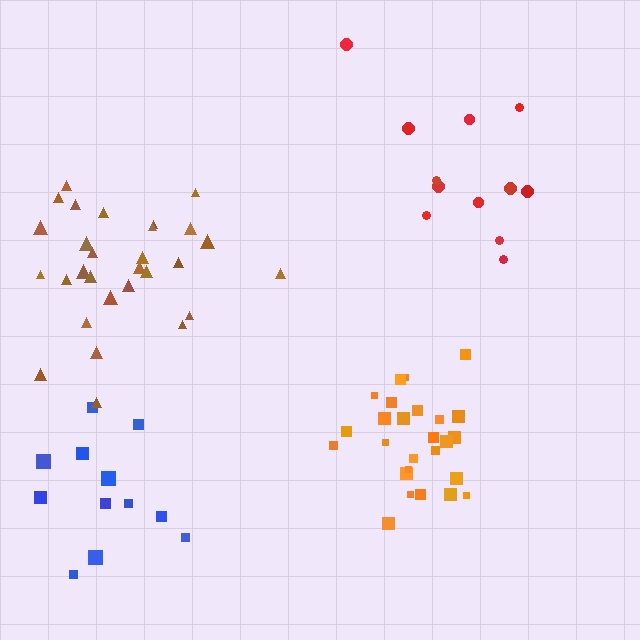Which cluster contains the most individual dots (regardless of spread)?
Brown (29).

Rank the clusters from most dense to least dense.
orange, brown, blue, red.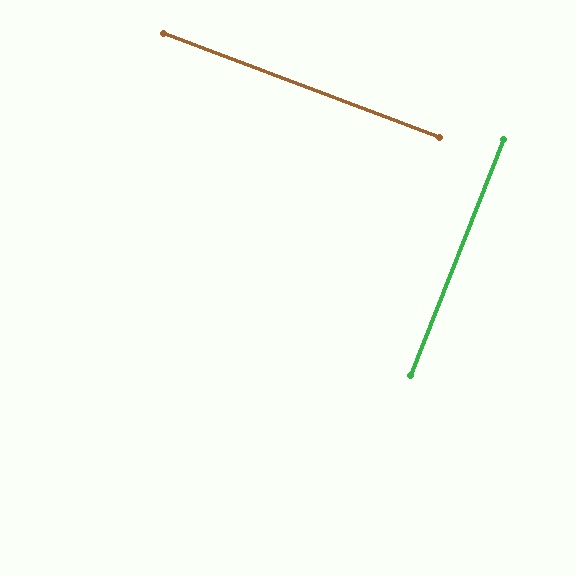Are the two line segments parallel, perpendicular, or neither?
Perpendicular — they meet at approximately 89°.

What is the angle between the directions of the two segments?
Approximately 89 degrees.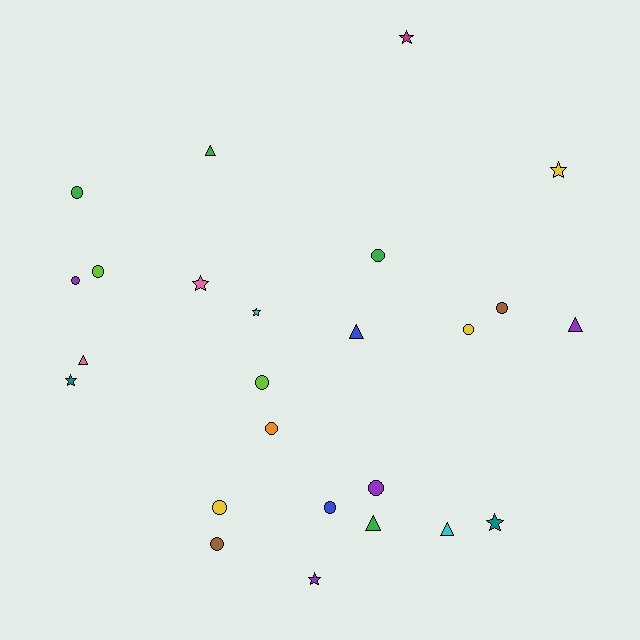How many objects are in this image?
There are 25 objects.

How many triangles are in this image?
There are 6 triangles.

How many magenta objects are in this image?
There is 1 magenta object.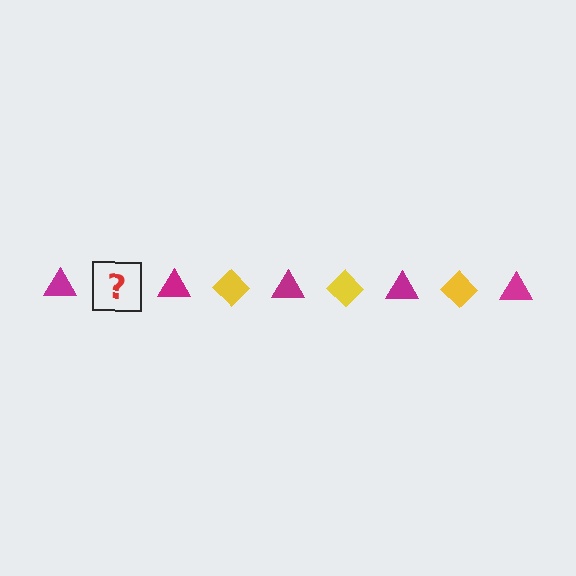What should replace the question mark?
The question mark should be replaced with a yellow diamond.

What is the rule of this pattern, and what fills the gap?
The rule is that the pattern alternates between magenta triangle and yellow diamond. The gap should be filled with a yellow diamond.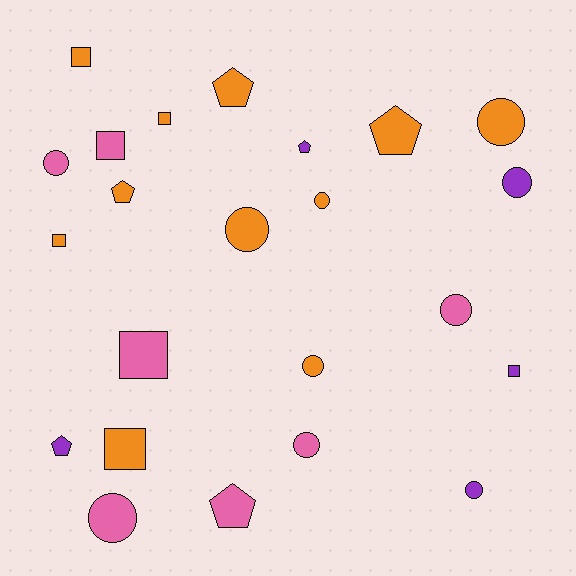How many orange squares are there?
There are 4 orange squares.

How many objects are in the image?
There are 23 objects.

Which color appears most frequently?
Orange, with 11 objects.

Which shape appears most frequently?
Circle, with 10 objects.